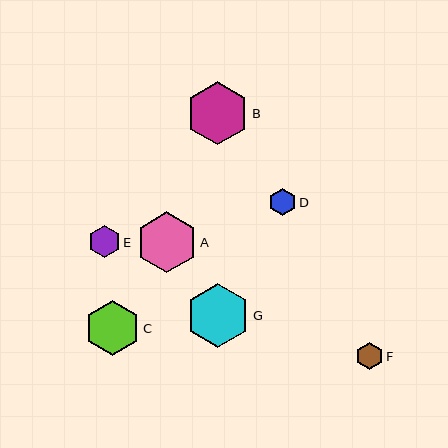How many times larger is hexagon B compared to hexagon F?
Hexagon B is approximately 2.3 times the size of hexagon F.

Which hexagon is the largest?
Hexagon G is the largest with a size of approximately 64 pixels.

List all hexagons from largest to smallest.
From largest to smallest: G, B, A, C, E, D, F.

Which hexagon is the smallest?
Hexagon F is the smallest with a size of approximately 27 pixels.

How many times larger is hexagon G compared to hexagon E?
Hexagon G is approximately 2.0 times the size of hexagon E.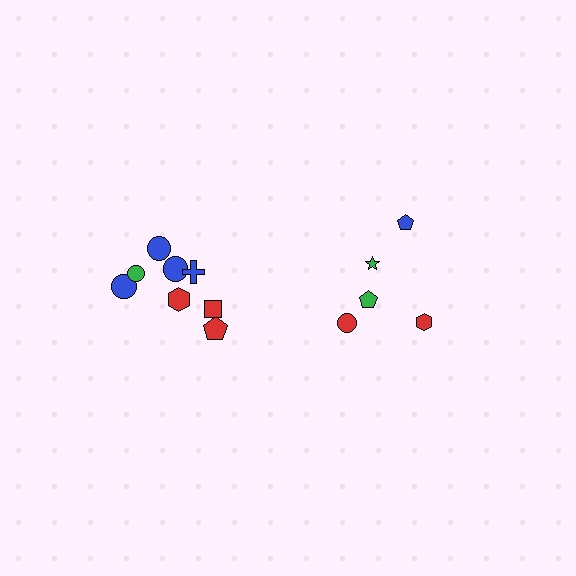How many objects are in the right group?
There are 5 objects.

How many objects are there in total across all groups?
There are 13 objects.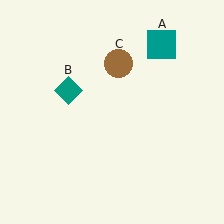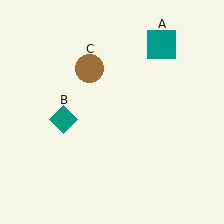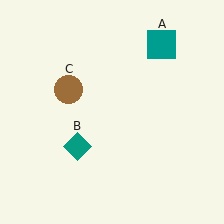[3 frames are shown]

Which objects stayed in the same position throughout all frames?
Teal square (object A) remained stationary.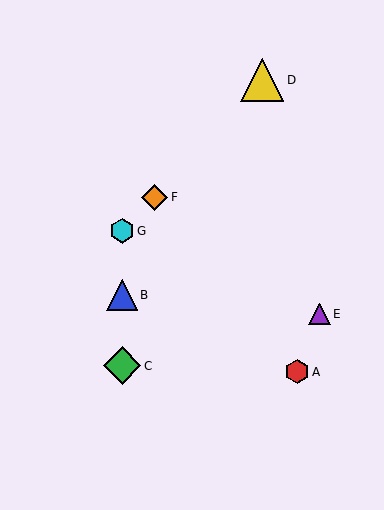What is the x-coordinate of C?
Object C is at x≈122.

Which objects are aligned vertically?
Objects B, C, G are aligned vertically.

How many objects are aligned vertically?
3 objects (B, C, G) are aligned vertically.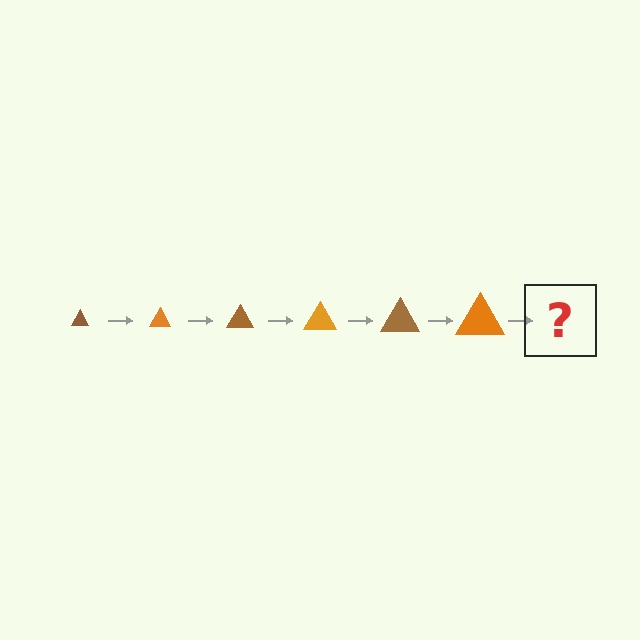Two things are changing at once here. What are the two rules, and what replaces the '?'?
The two rules are that the triangle grows larger each step and the color cycles through brown and orange. The '?' should be a brown triangle, larger than the previous one.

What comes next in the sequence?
The next element should be a brown triangle, larger than the previous one.